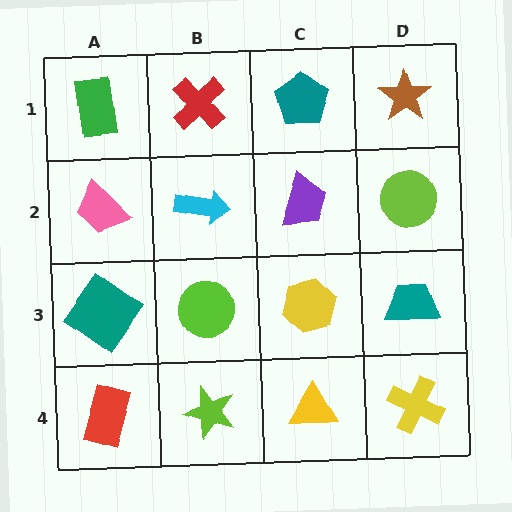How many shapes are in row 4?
4 shapes.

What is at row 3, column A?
A teal diamond.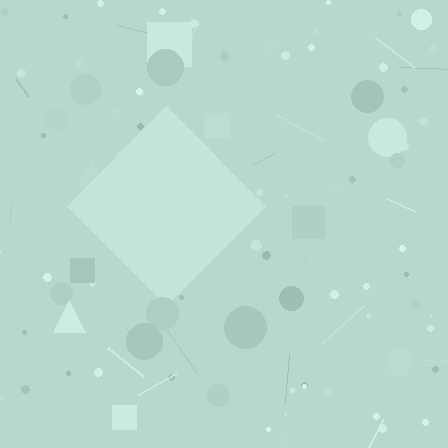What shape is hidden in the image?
A diamond is hidden in the image.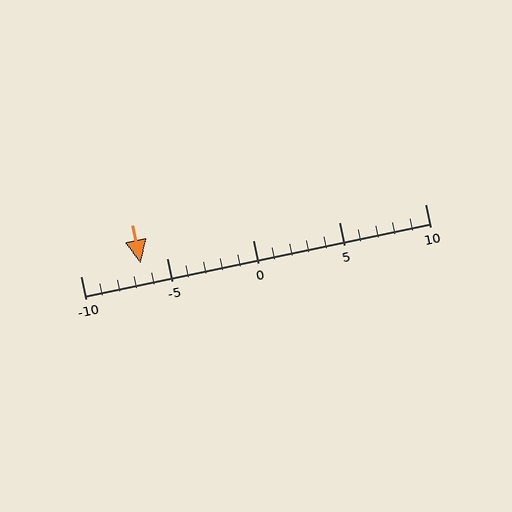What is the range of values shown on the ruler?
The ruler shows values from -10 to 10.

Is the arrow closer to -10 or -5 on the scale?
The arrow is closer to -5.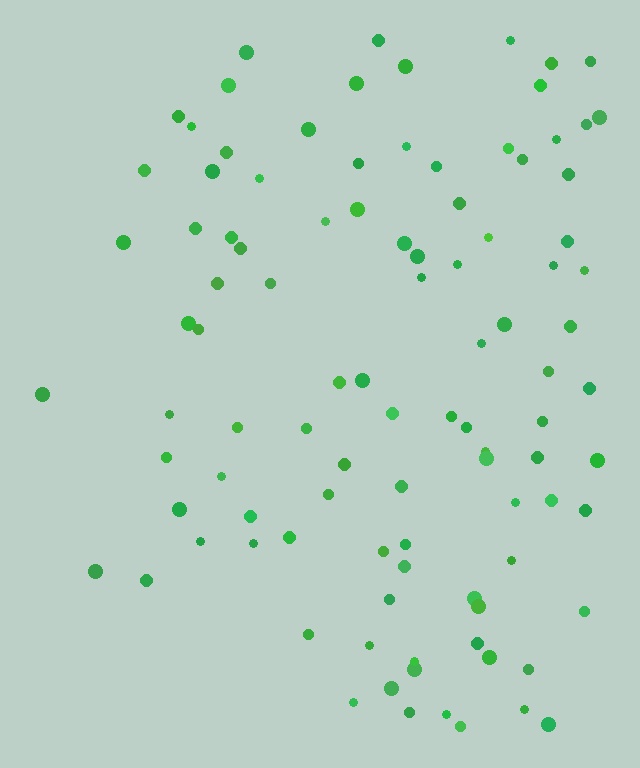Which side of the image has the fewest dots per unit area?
The left.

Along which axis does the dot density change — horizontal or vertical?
Horizontal.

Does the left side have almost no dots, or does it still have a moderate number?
Still a moderate number, just noticeably fewer than the right.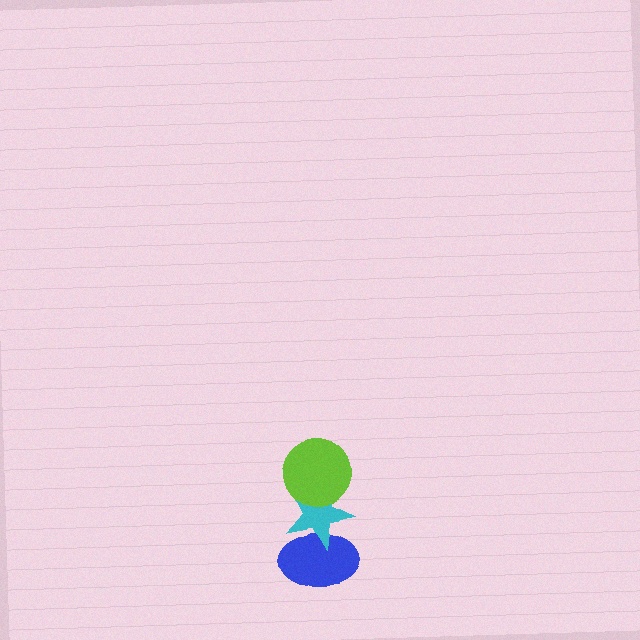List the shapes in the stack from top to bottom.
From top to bottom: the lime circle, the cyan star, the blue ellipse.